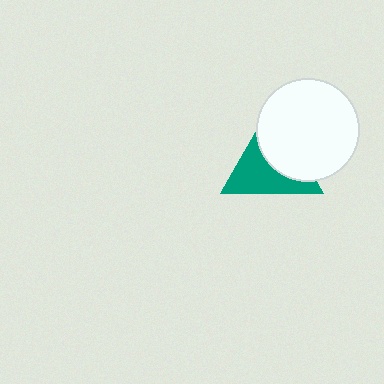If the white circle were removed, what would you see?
You would see the complete teal triangle.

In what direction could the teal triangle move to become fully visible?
The teal triangle could move toward the lower-left. That would shift it out from behind the white circle entirely.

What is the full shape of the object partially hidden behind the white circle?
The partially hidden object is a teal triangle.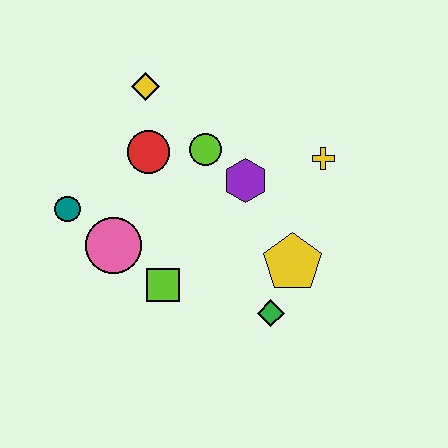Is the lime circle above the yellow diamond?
No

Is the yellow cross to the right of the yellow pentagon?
Yes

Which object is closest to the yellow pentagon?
The green diamond is closest to the yellow pentagon.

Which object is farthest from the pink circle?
The yellow cross is farthest from the pink circle.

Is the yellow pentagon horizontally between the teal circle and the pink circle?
No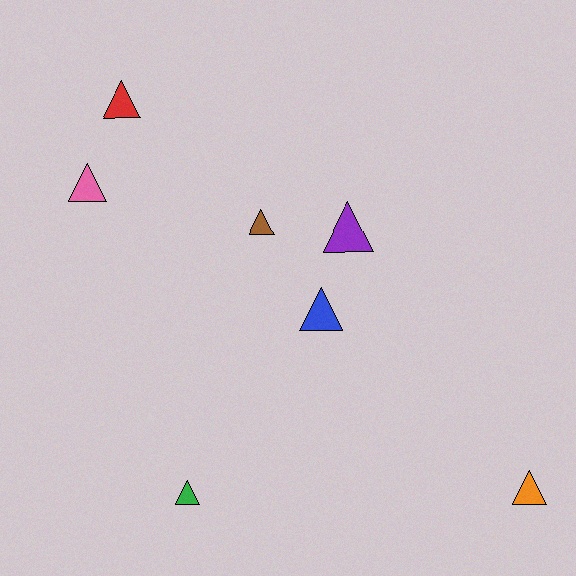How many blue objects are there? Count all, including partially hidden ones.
There is 1 blue object.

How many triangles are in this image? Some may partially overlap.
There are 7 triangles.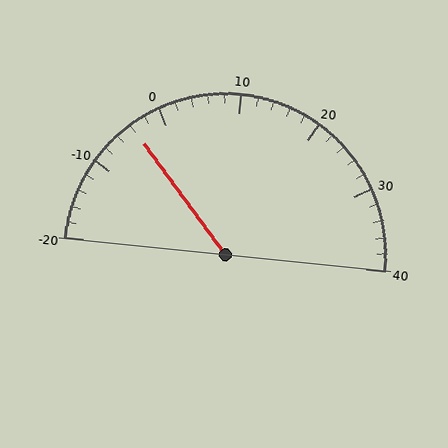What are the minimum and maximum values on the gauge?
The gauge ranges from -20 to 40.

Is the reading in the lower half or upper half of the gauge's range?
The reading is in the lower half of the range (-20 to 40).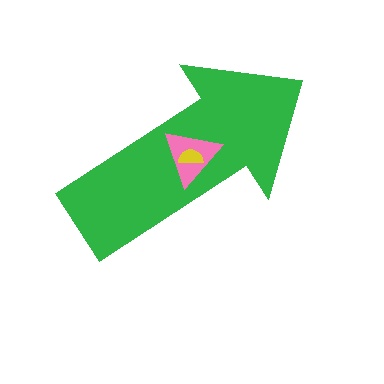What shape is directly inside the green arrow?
The pink triangle.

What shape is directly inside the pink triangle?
The yellow semicircle.